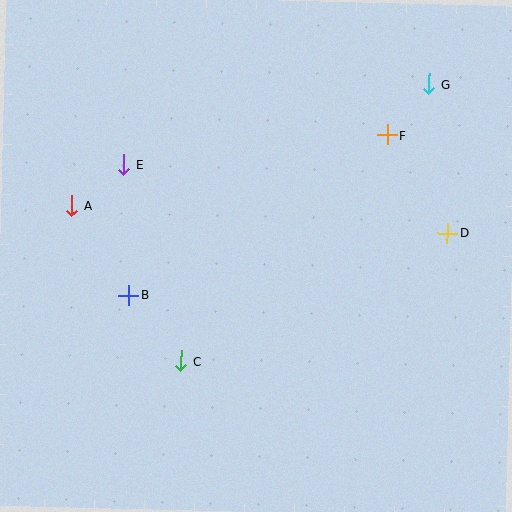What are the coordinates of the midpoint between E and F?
The midpoint between E and F is at (256, 150).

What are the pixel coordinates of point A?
Point A is at (72, 206).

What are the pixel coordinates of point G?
Point G is at (429, 84).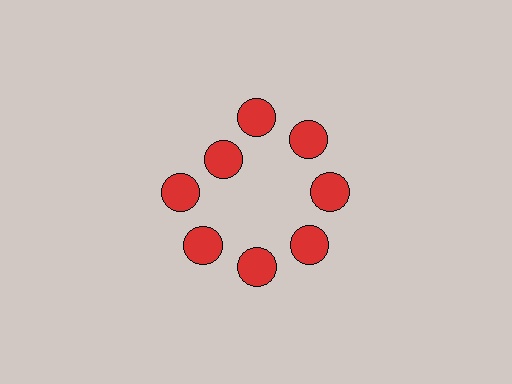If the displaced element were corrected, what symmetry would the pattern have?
It would have 8-fold rotational symmetry — the pattern would map onto itself every 45 degrees.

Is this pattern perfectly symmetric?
No. The 8 red circles are arranged in a ring, but one element near the 10 o'clock position is pulled inward toward the center, breaking the 8-fold rotational symmetry.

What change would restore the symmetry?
The symmetry would be restored by moving it outward, back onto the ring so that all 8 circles sit at equal angles and equal distance from the center.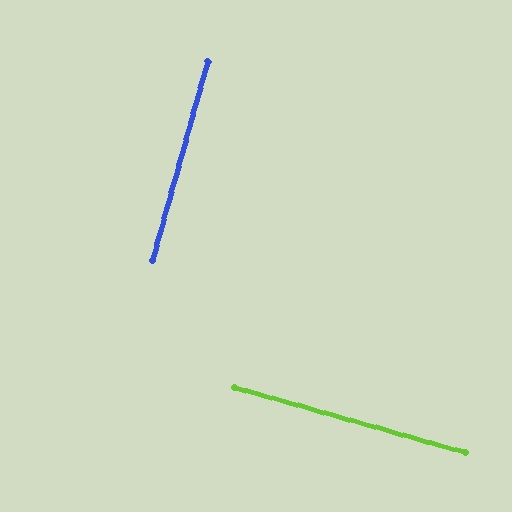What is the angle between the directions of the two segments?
Approximately 90 degrees.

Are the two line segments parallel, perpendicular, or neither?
Perpendicular — they meet at approximately 90°.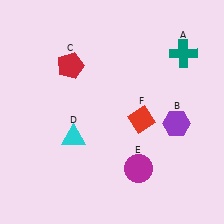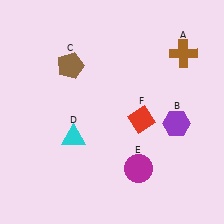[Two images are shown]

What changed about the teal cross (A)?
In Image 1, A is teal. In Image 2, it changed to brown.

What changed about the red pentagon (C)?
In Image 1, C is red. In Image 2, it changed to brown.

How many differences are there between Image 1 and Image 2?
There are 2 differences between the two images.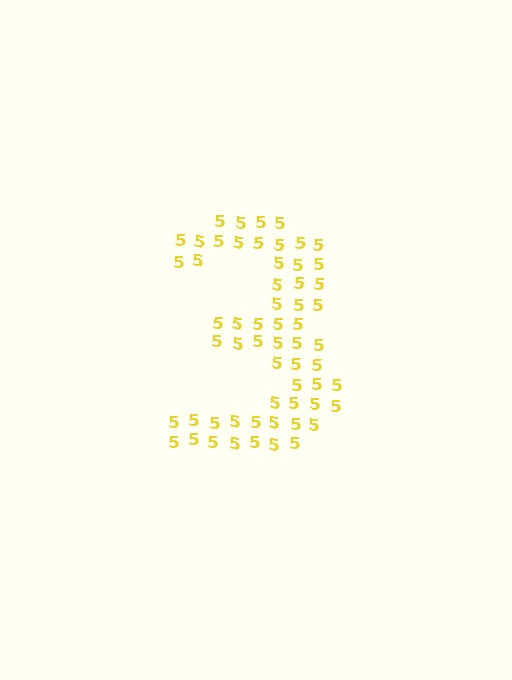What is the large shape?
The large shape is the digit 3.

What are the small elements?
The small elements are digit 5's.